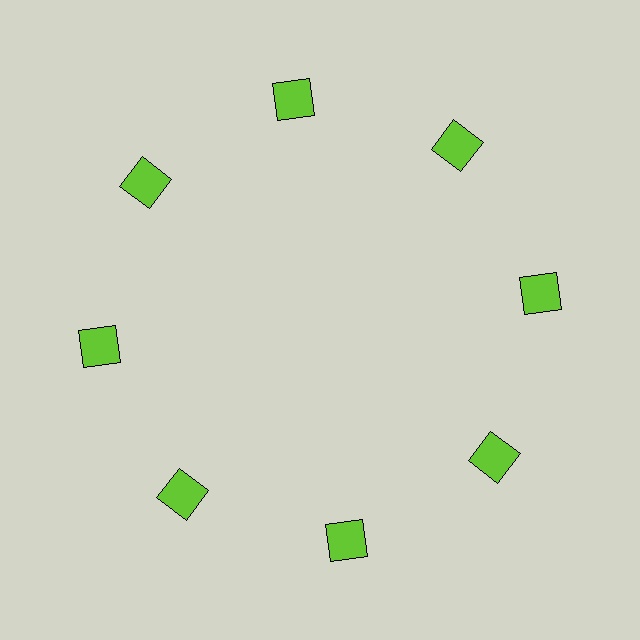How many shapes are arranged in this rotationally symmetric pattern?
There are 8 shapes, arranged in 8 groups of 1.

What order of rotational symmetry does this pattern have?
This pattern has 8-fold rotational symmetry.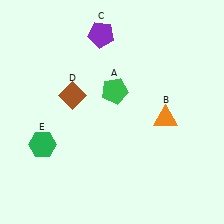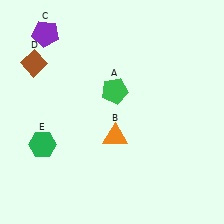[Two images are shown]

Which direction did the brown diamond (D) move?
The brown diamond (D) moved left.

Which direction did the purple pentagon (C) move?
The purple pentagon (C) moved left.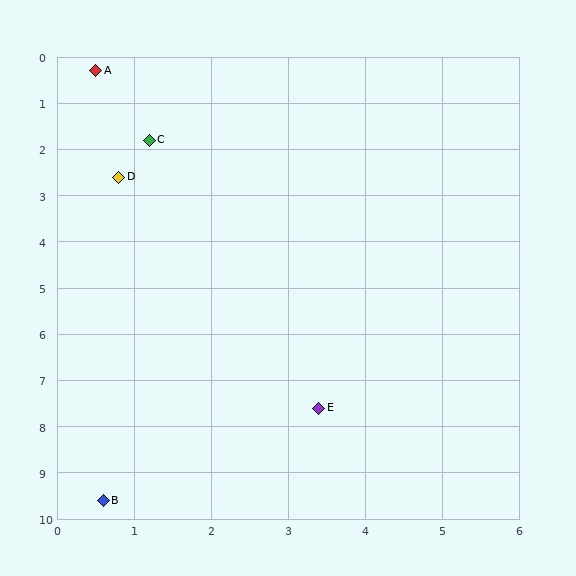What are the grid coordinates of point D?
Point D is at approximately (0.8, 2.6).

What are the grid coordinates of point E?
Point E is at approximately (3.4, 7.6).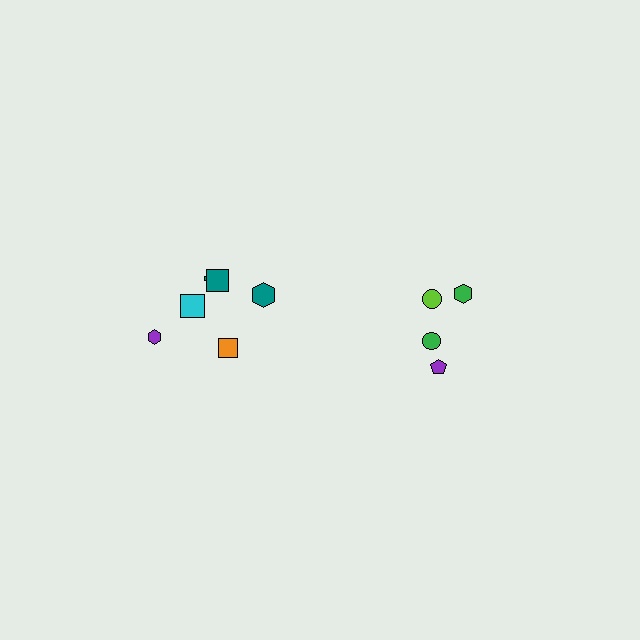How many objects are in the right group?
There are 4 objects.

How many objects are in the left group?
There are 6 objects.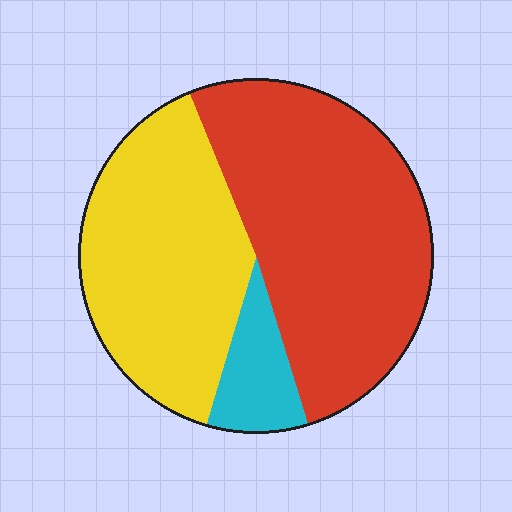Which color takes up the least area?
Cyan, at roughly 10%.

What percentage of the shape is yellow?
Yellow covers roughly 40% of the shape.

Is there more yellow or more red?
Red.